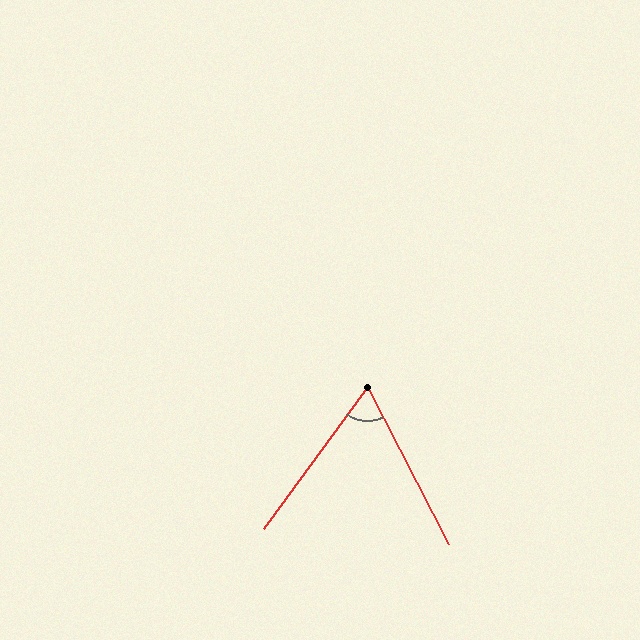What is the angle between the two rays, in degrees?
Approximately 63 degrees.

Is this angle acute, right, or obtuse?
It is acute.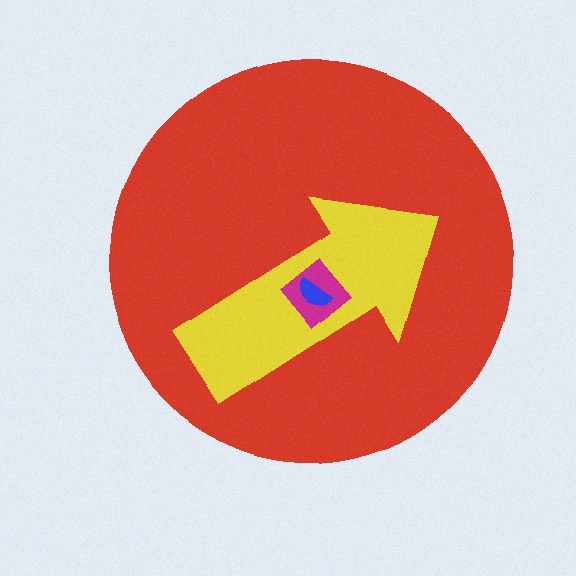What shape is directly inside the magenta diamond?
The blue semicircle.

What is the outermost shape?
The red circle.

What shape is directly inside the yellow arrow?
The magenta diamond.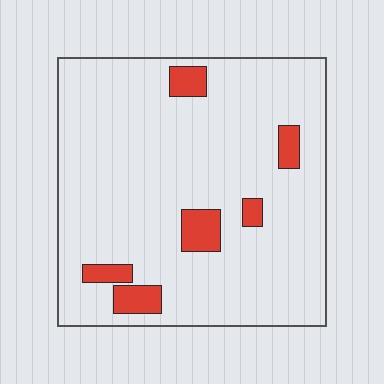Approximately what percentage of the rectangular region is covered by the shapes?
Approximately 10%.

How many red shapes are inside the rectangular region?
6.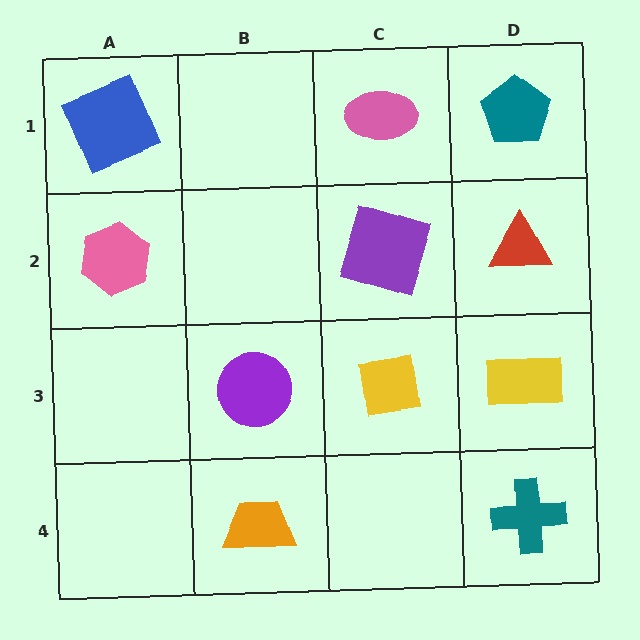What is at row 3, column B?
A purple circle.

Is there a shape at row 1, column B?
No, that cell is empty.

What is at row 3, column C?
A yellow square.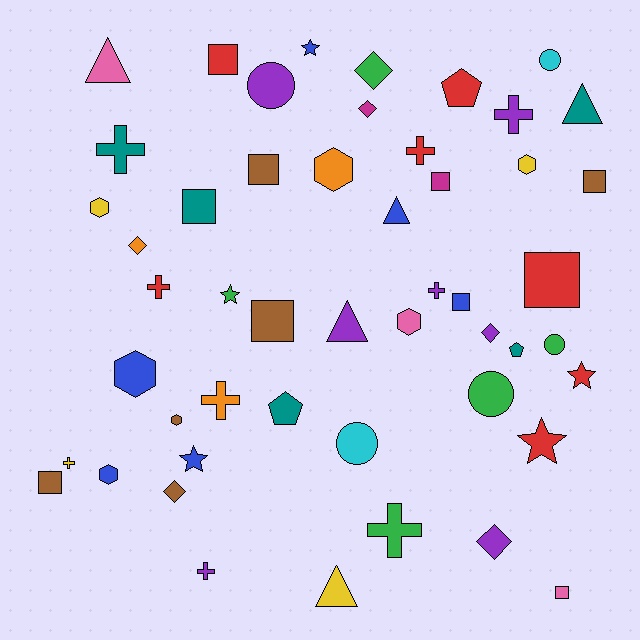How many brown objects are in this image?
There are 6 brown objects.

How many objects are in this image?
There are 50 objects.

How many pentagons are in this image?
There are 3 pentagons.